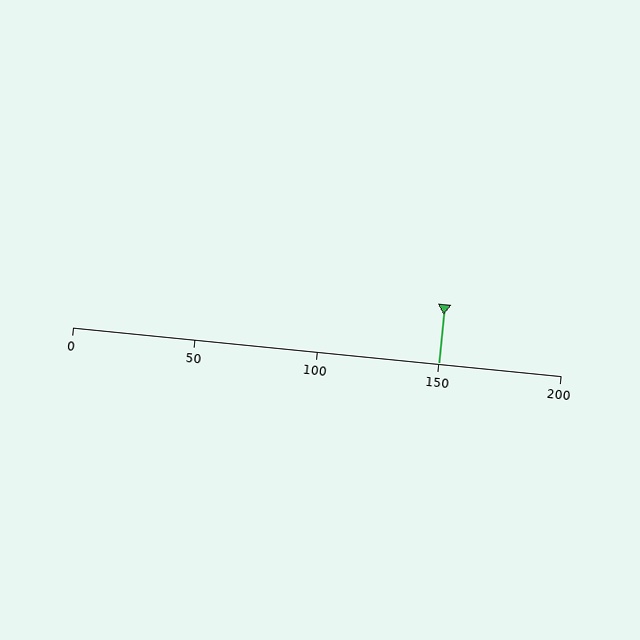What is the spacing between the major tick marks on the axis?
The major ticks are spaced 50 apart.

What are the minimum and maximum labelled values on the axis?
The axis runs from 0 to 200.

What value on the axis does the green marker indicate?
The marker indicates approximately 150.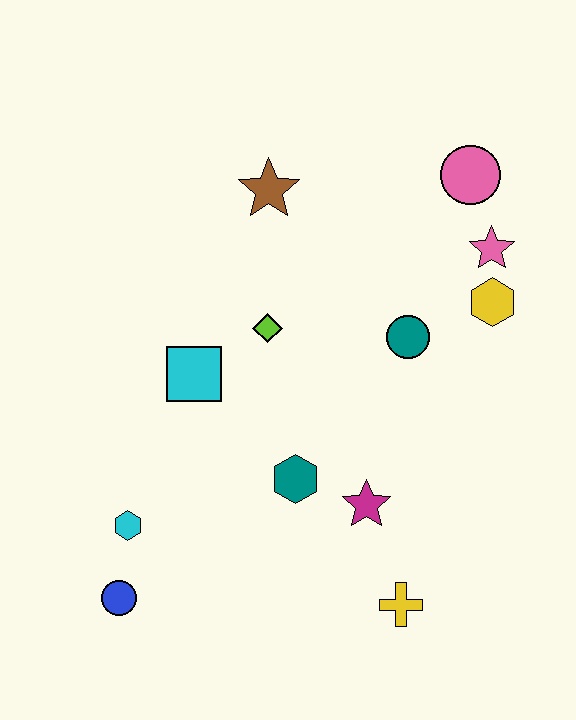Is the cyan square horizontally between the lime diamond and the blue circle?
Yes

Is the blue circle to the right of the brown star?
No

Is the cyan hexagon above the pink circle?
No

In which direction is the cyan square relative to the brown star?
The cyan square is below the brown star.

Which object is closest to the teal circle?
The yellow hexagon is closest to the teal circle.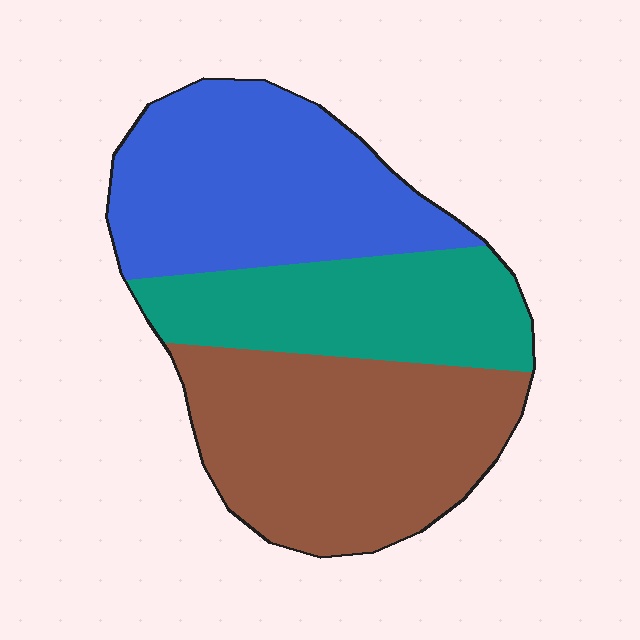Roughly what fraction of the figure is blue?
Blue takes up about one third (1/3) of the figure.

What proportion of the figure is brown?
Brown takes up about three eighths (3/8) of the figure.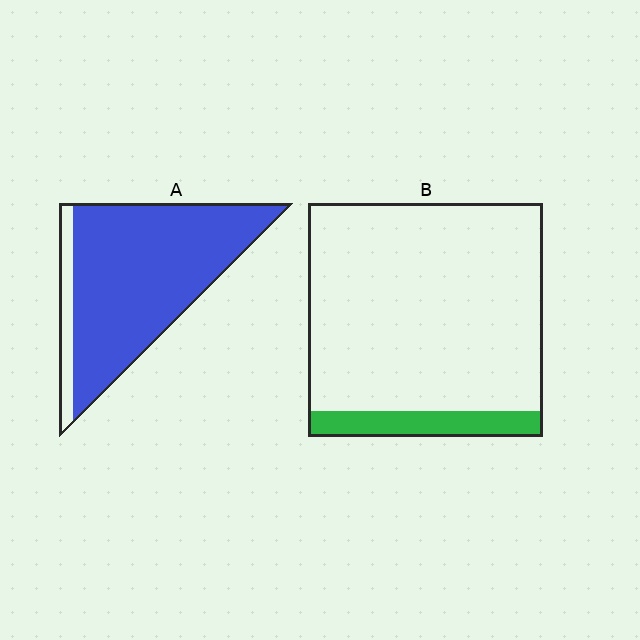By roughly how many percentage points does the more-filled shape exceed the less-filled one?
By roughly 75 percentage points (A over B).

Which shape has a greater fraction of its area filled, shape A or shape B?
Shape A.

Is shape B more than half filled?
No.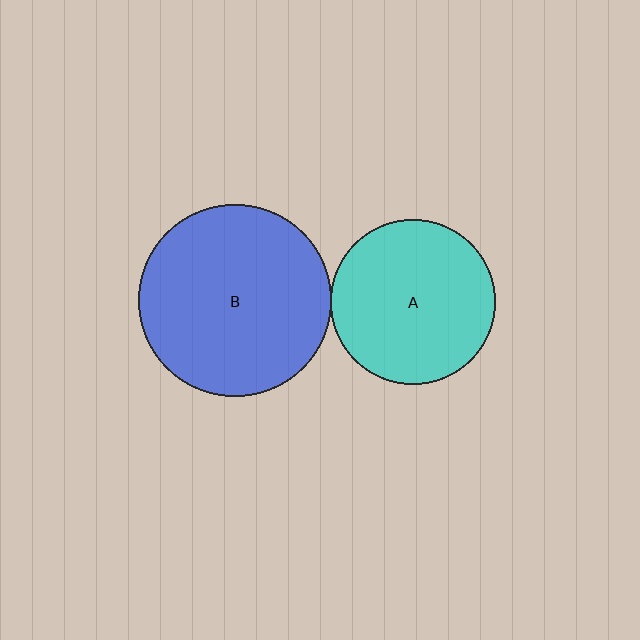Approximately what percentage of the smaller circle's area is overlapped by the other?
Approximately 5%.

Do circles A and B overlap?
Yes.